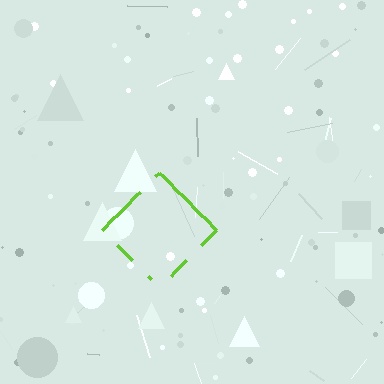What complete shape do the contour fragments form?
The contour fragments form a diamond.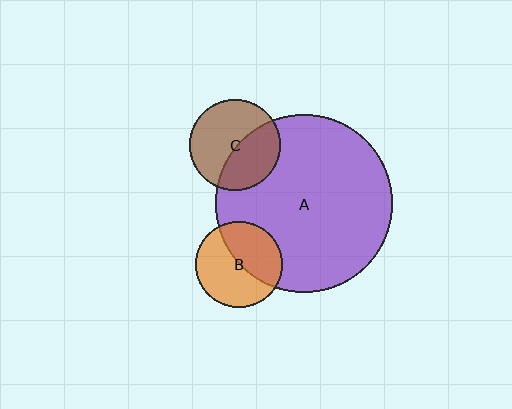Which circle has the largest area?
Circle A (purple).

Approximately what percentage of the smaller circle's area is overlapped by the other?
Approximately 40%.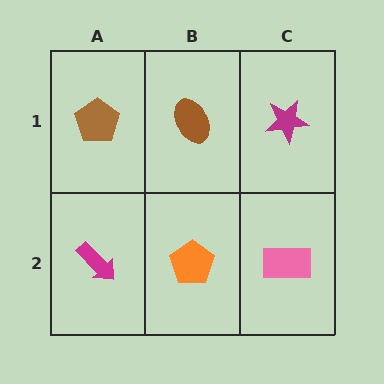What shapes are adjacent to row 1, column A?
A magenta arrow (row 2, column A), a brown ellipse (row 1, column B).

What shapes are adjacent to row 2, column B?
A brown ellipse (row 1, column B), a magenta arrow (row 2, column A), a pink rectangle (row 2, column C).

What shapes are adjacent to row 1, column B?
An orange pentagon (row 2, column B), a brown pentagon (row 1, column A), a magenta star (row 1, column C).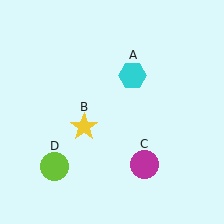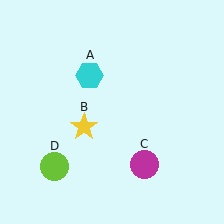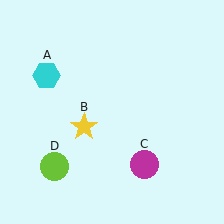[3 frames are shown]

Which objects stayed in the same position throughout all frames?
Yellow star (object B) and magenta circle (object C) and lime circle (object D) remained stationary.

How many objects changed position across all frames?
1 object changed position: cyan hexagon (object A).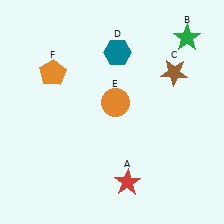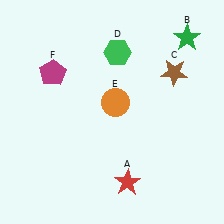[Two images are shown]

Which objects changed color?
D changed from teal to green. F changed from orange to magenta.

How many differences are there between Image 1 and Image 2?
There are 2 differences between the two images.